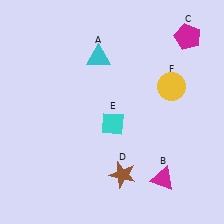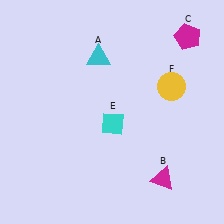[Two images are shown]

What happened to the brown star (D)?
The brown star (D) was removed in Image 2. It was in the bottom-right area of Image 1.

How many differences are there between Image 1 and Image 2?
There is 1 difference between the two images.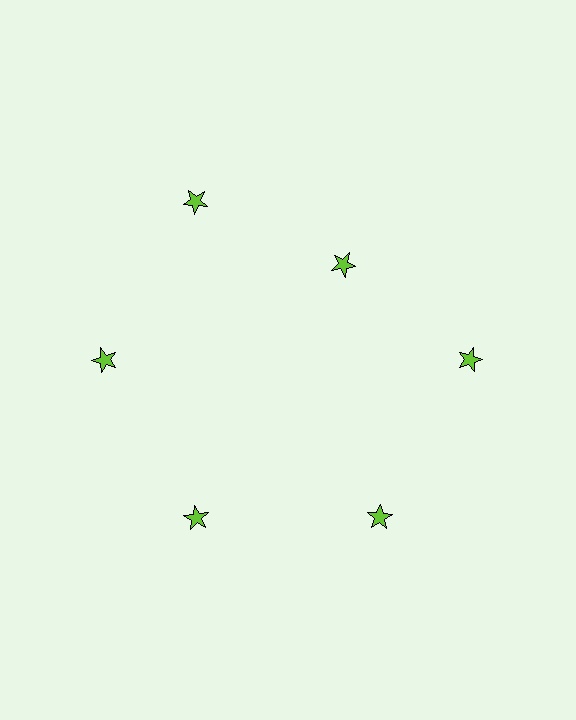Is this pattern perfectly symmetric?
No. The 6 lime stars are arranged in a ring, but one element near the 1 o'clock position is pulled inward toward the center, breaking the 6-fold rotational symmetry.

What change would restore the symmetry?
The symmetry would be restored by moving it outward, back onto the ring so that all 6 stars sit at equal angles and equal distance from the center.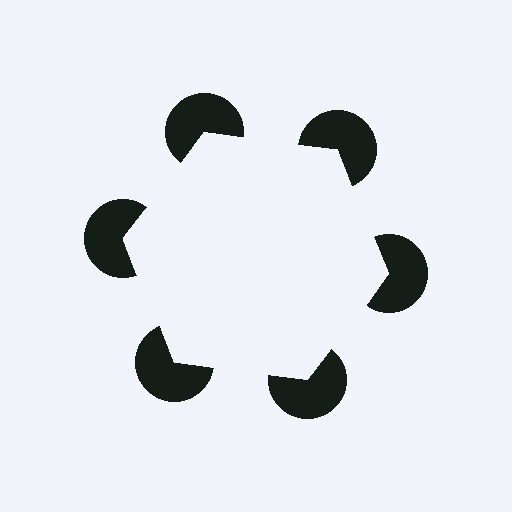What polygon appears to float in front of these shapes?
An illusory hexagon — its edges are inferred from the aligned wedge cuts in the pac-man discs, not physically drawn.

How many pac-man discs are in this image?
There are 6 — one at each vertex of the illusory hexagon.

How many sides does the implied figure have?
6 sides.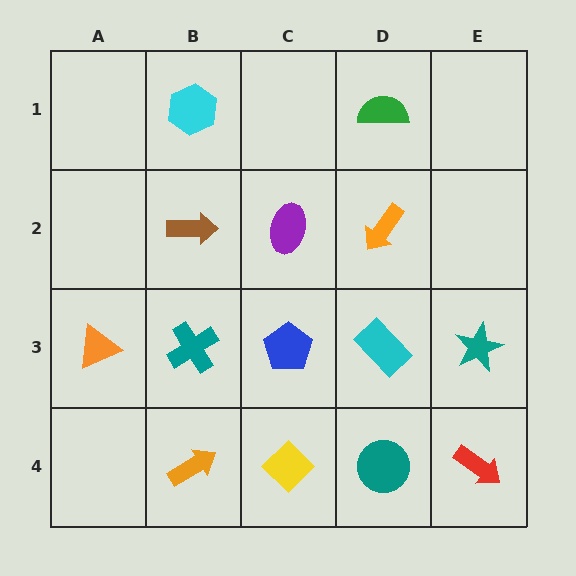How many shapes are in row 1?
2 shapes.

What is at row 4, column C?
A yellow diamond.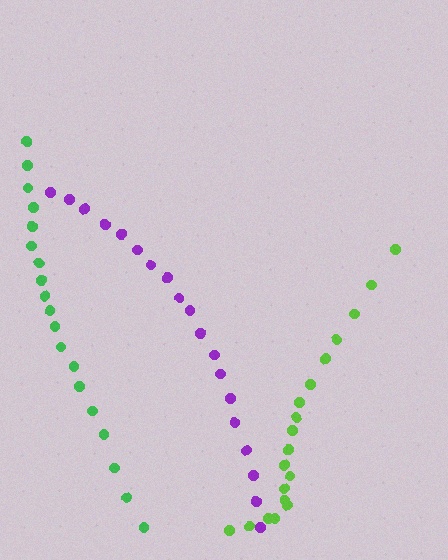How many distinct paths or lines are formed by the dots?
There are 3 distinct paths.